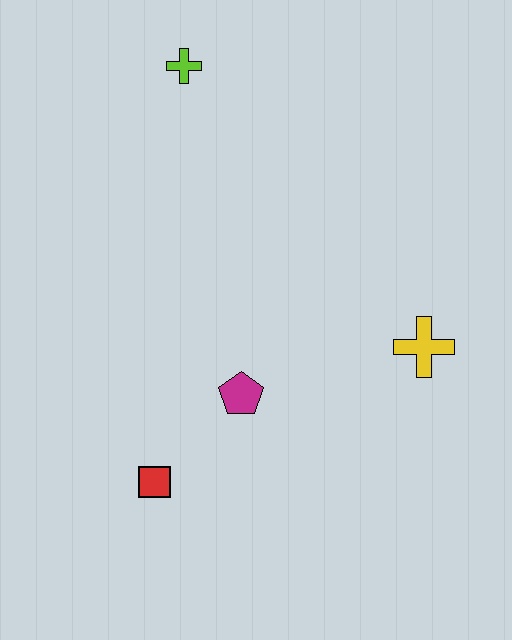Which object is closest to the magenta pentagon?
The red square is closest to the magenta pentagon.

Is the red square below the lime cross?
Yes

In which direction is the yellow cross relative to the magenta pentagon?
The yellow cross is to the right of the magenta pentagon.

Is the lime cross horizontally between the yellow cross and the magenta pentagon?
No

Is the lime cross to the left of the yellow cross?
Yes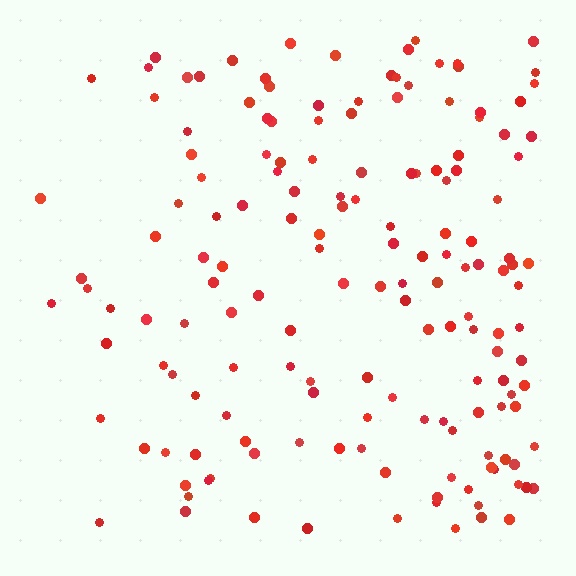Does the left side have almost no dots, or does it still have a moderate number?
Still a moderate number, just noticeably fewer than the right.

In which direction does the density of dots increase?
From left to right, with the right side densest.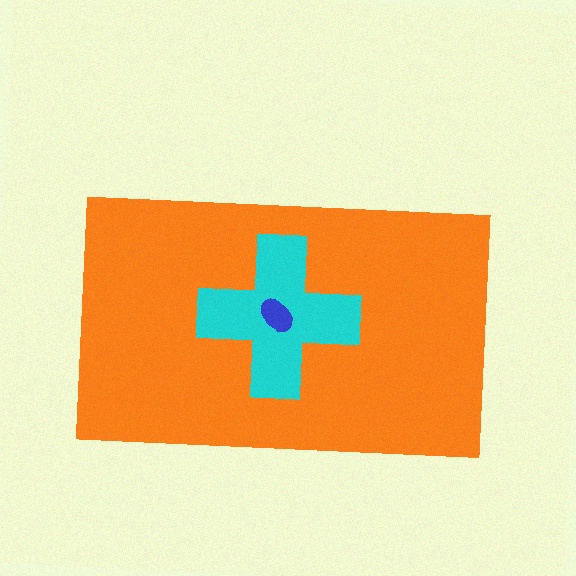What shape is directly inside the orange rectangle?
The cyan cross.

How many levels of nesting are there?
3.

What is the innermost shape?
The blue ellipse.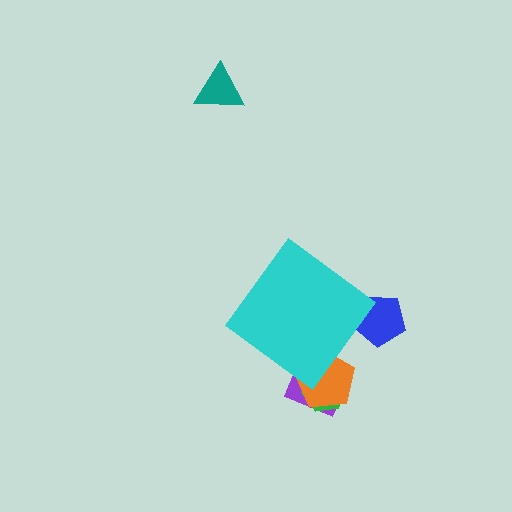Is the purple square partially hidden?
Yes, the purple square is partially hidden behind the cyan diamond.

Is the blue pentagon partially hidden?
Yes, the blue pentagon is partially hidden behind the cyan diamond.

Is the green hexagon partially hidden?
Yes, the green hexagon is partially hidden behind the cyan diamond.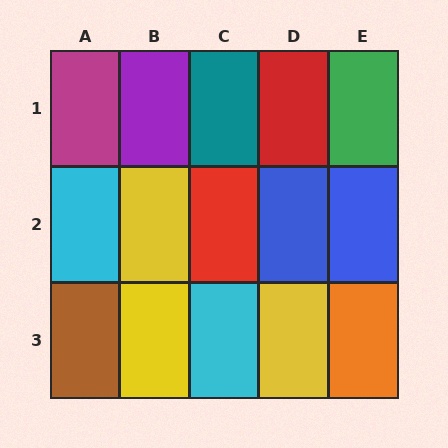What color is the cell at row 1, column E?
Green.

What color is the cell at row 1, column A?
Magenta.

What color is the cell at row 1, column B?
Purple.